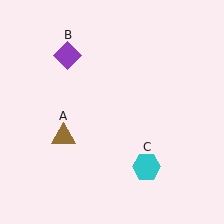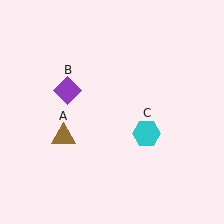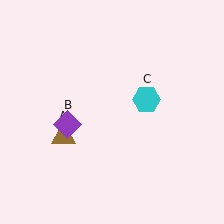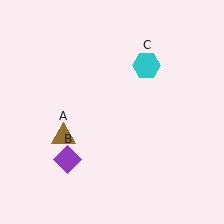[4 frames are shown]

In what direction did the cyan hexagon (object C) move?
The cyan hexagon (object C) moved up.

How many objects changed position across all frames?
2 objects changed position: purple diamond (object B), cyan hexagon (object C).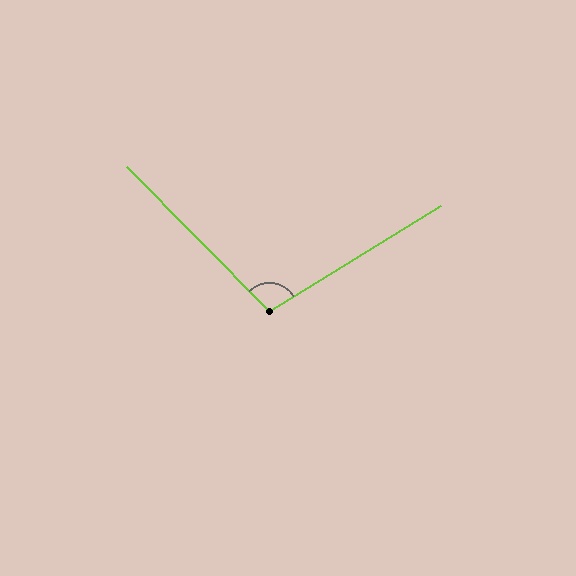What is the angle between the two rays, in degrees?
Approximately 103 degrees.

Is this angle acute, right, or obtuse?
It is obtuse.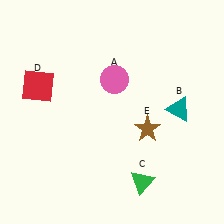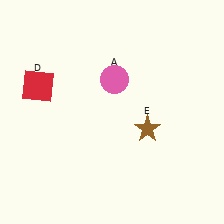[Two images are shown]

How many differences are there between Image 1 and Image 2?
There are 2 differences between the two images.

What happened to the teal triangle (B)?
The teal triangle (B) was removed in Image 2. It was in the top-right area of Image 1.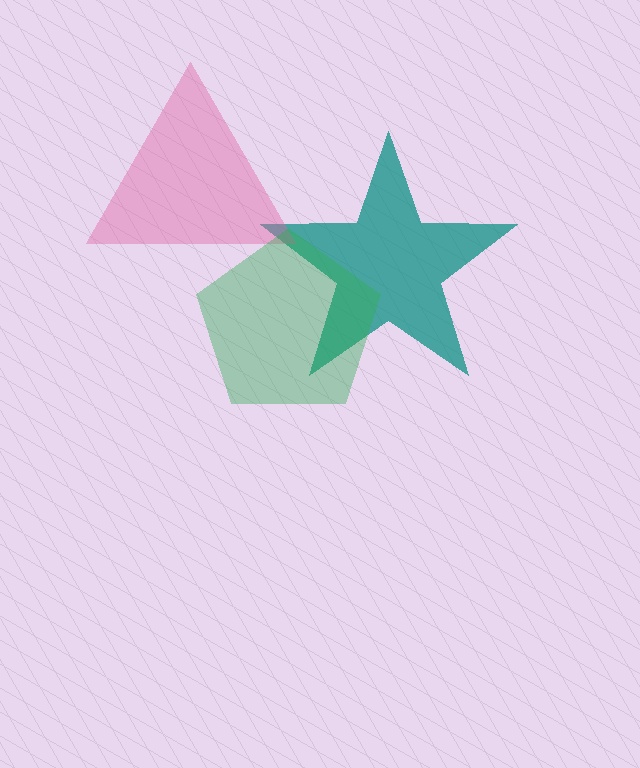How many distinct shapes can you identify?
There are 3 distinct shapes: a teal star, a pink triangle, a green pentagon.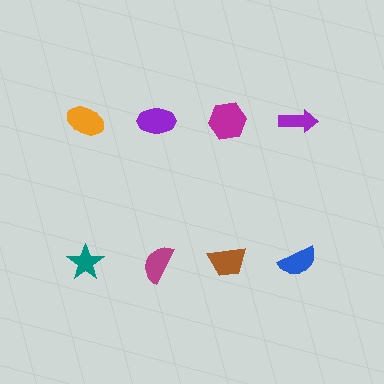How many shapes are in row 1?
4 shapes.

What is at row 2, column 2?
A magenta semicircle.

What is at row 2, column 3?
A brown trapezoid.